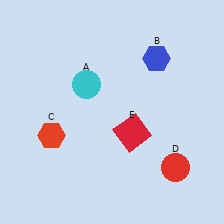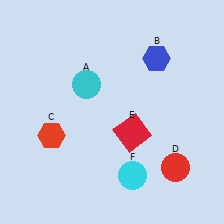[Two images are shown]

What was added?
A cyan circle (F) was added in Image 2.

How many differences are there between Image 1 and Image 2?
There is 1 difference between the two images.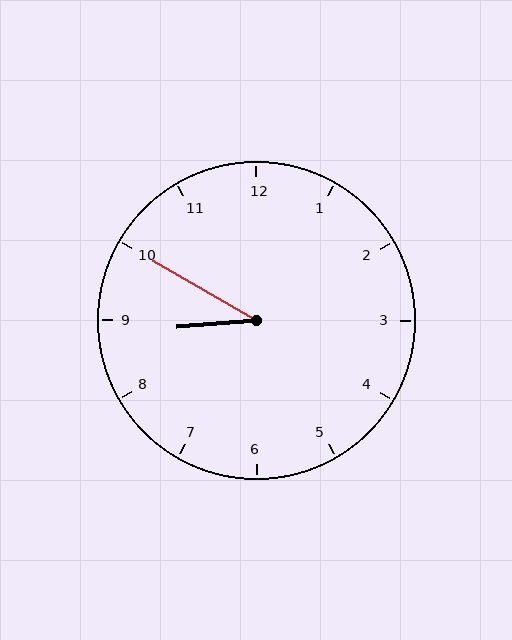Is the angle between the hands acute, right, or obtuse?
It is acute.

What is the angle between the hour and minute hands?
Approximately 35 degrees.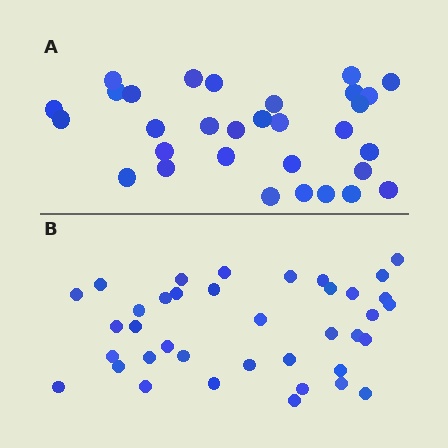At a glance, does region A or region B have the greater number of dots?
Region B (the bottom region) has more dots.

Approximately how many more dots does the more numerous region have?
Region B has roughly 8 or so more dots than region A.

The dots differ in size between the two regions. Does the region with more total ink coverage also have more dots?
No. Region A has more total ink coverage because its dots are larger, but region B actually contains more individual dots. Total area can be misleading — the number of items is what matters here.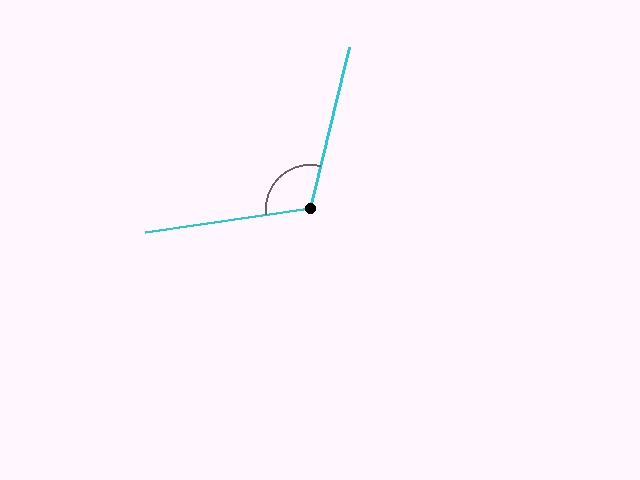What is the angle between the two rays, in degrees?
Approximately 112 degrees.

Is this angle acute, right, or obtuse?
It is obtuse.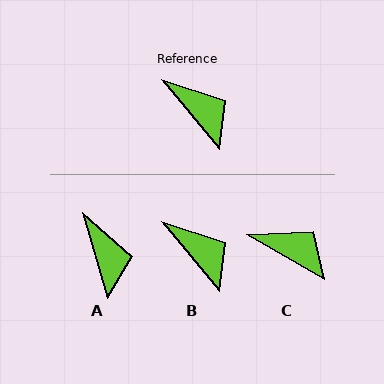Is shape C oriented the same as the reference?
No, it is off by about 20 degrees.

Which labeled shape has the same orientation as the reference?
B.